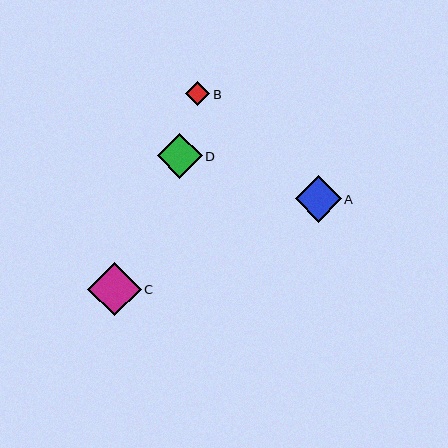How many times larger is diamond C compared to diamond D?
Diamond C is approximately 1.2 times the size of diamond D.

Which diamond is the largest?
Diamond C is the largest with a size of approximately 54 pixels.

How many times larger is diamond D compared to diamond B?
Diamond D is approximately 1.9 times the size of diamond B.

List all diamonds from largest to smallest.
From largest to smallest: C, A, D, B.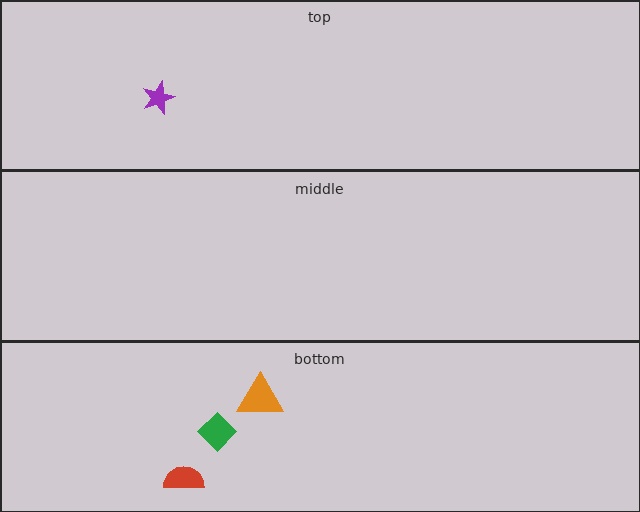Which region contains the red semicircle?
The bottom region.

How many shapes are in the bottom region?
3.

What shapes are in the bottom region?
The green diamond, the red semicircle, the orange triangle.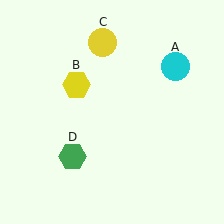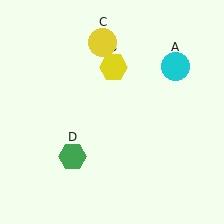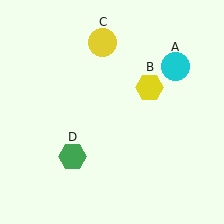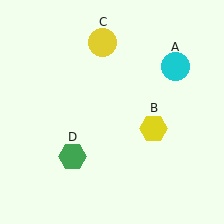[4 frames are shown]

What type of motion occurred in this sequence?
The yellow hexagon (object B) rotated clockwise around the center of the scene.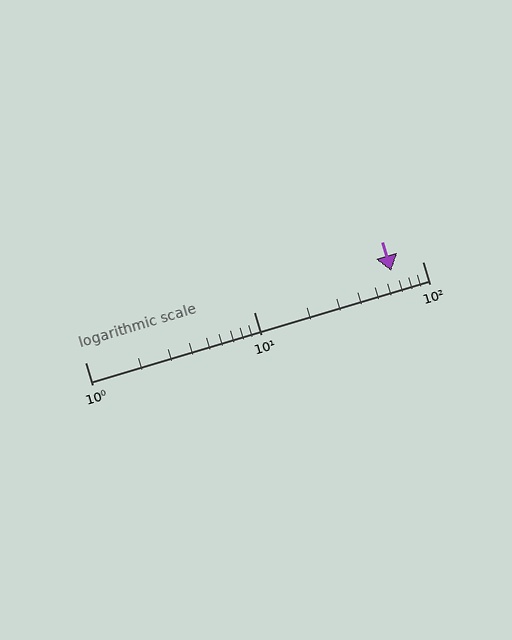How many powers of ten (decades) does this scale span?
The scale spans 2 decades, from 1 to 100.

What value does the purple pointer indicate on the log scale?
The pointer indicates approximately 65.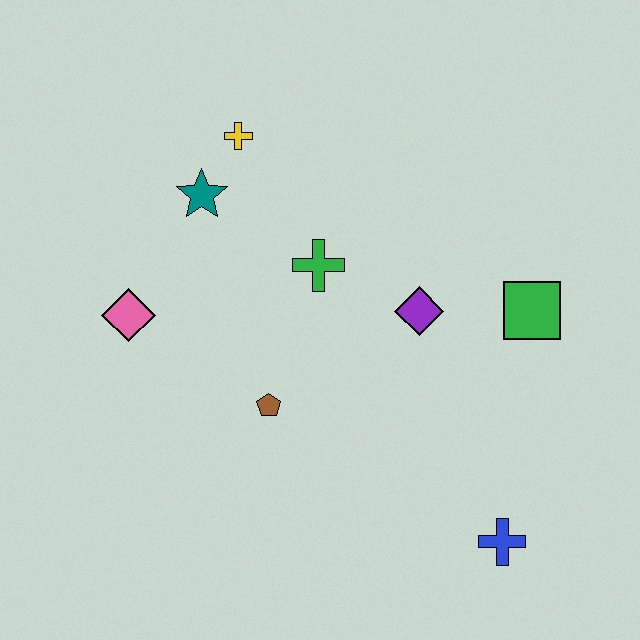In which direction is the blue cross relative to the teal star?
The blue cross is below the teal star.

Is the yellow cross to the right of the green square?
No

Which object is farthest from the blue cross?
The yellow cross is farthest from the blue cross.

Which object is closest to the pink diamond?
The teal star is closest to the pink diamond.